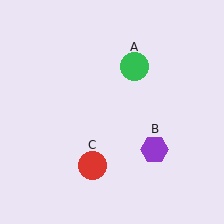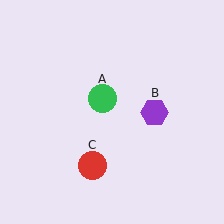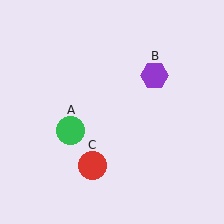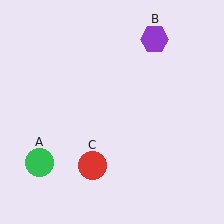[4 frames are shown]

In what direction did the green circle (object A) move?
The green circle (object A) moved down and to the left.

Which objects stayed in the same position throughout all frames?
Red circle (object C) remained stationary.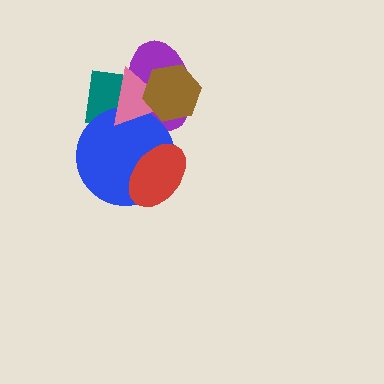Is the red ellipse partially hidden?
No, no other shape covers it.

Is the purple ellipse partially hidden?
Yes, it is partially covered by another shape.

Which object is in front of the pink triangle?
The brown hexagon is in front of the pink triangle.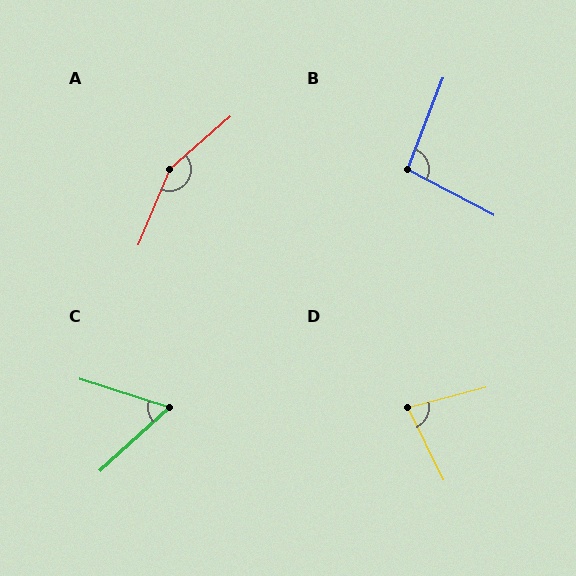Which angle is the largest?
A, at approximately 154 degrees.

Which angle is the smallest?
C, at approximately 60 degrees.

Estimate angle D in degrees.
Approximately 79 degrees.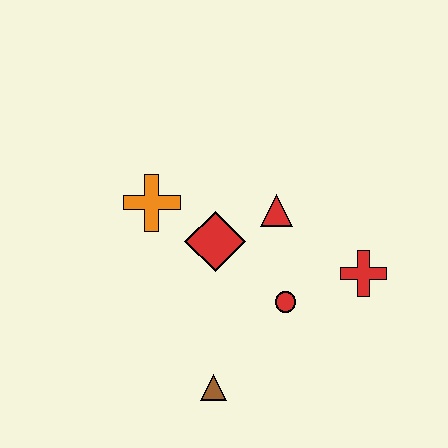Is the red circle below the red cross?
Yes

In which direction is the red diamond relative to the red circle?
The red diamond is to the left of the red circle.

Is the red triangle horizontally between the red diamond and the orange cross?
No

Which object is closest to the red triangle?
The red diamond is closest to the red triangle.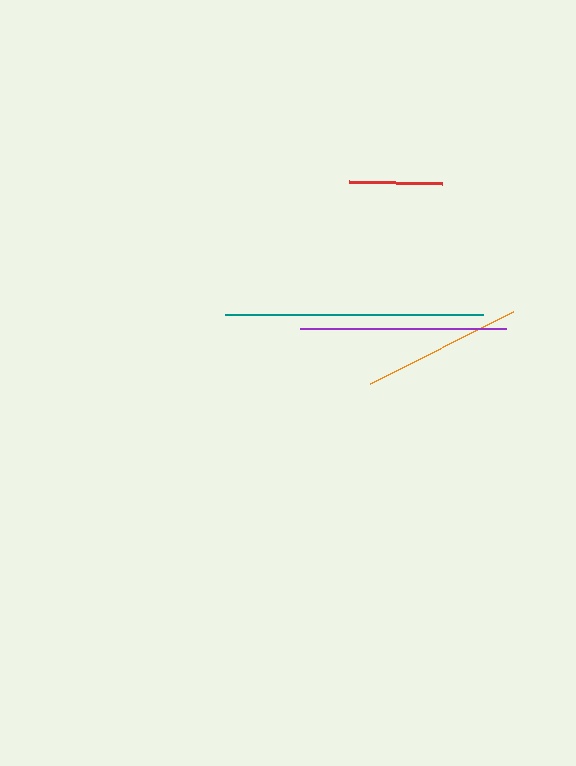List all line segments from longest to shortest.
From longest to shortest: teal, purple, orange, red.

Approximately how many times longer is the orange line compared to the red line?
The orange line is approximately 1.7 times the length of the red line.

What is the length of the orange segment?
The orange segment is approximately 160 pixels long.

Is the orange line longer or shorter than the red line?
The orange line is longer than the red line.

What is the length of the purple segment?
The purple segment is approximately 206 pixels long.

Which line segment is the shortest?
The red line is the shortest at approximately 93 pixels.